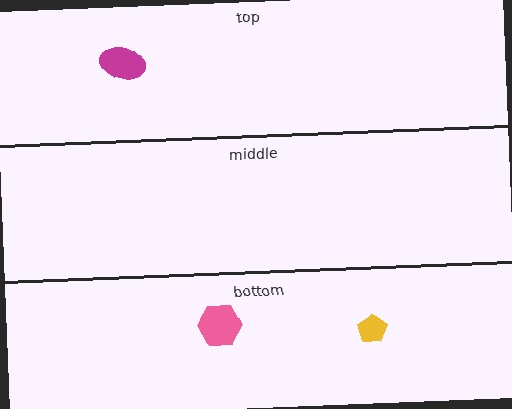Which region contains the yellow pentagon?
The bottom region.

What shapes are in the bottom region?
The pink hexagon, the yellow pentagon.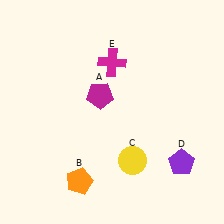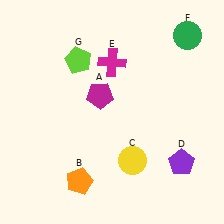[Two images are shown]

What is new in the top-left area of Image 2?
A lime pentagon (G) was added in the top-left area of Image 2.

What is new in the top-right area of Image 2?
A green circle (F) was added in the top-right area of Image 2.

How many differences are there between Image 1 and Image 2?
There are 2 differences between the two images.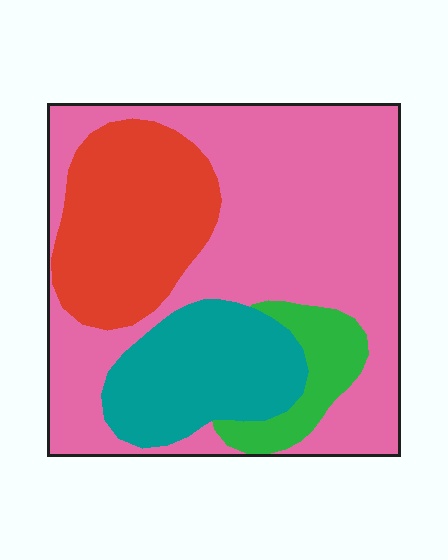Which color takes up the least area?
Green, at roughly 10%.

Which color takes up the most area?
Pink, at roughly 55%.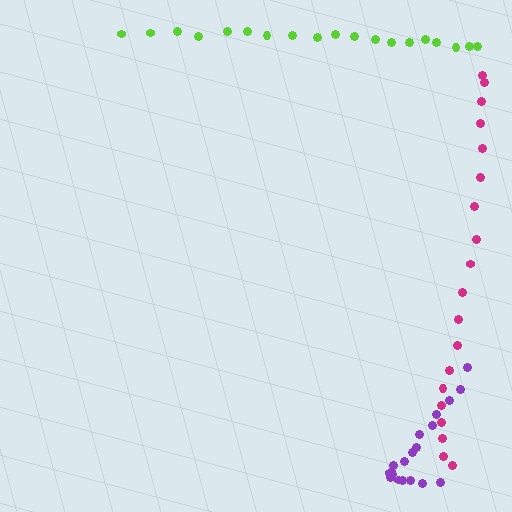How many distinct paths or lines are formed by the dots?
There are 3 distinct paths.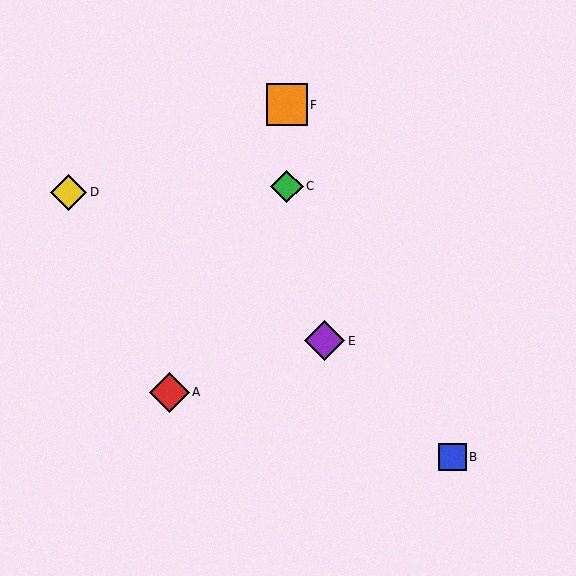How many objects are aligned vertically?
2 objects (C, F) are aligned vertically.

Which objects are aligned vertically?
Objects C, F are aligned vertically.